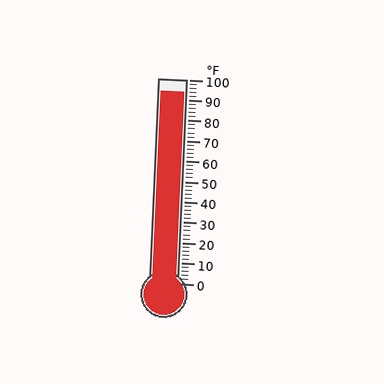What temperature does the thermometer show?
The thermometer shows approximately 94°F.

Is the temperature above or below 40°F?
The temperature is above 40°F.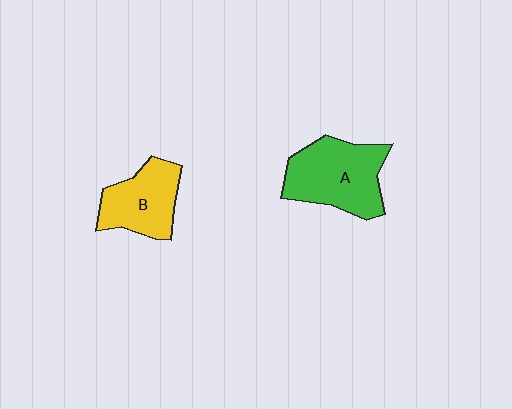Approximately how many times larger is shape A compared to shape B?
Approximately 1.3 times.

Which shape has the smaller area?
Shape B (yellow).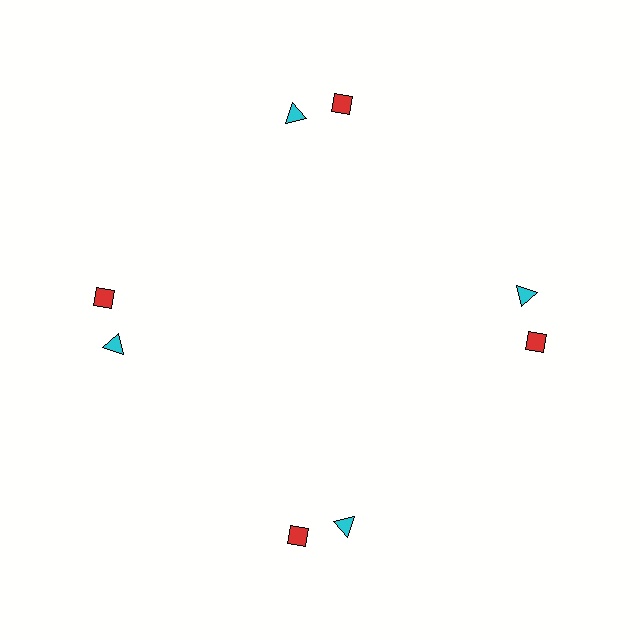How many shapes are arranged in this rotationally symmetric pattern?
There are 8 shapes, arranged in 4 groups of 2.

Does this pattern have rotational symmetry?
Yes, this pattern has 4-fold rotational symmetry. It looks the same after rotating 90 degrees around the center.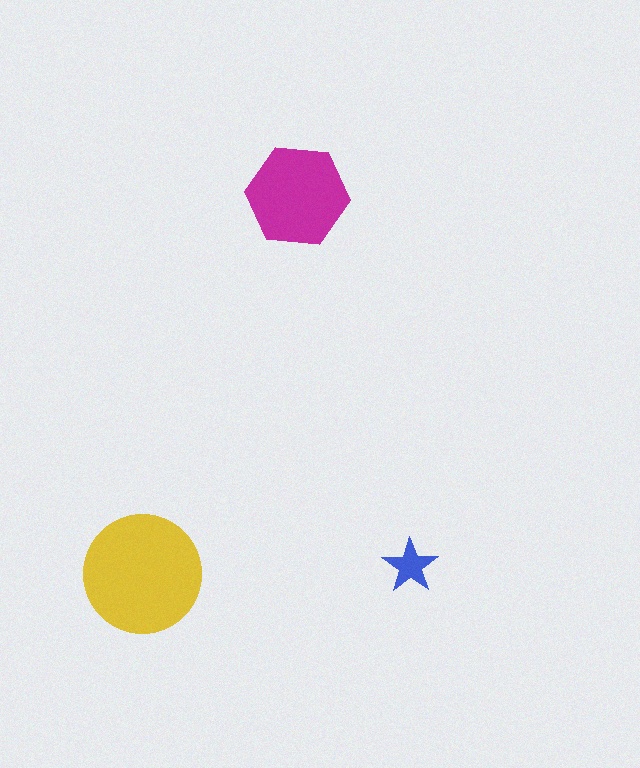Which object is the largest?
The yellow circle.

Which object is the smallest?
The blue star.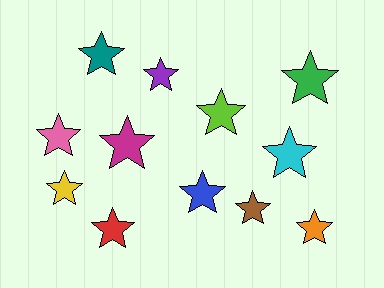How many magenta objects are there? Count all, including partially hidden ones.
There is 1 magenta object.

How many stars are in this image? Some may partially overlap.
There are 12 stars.